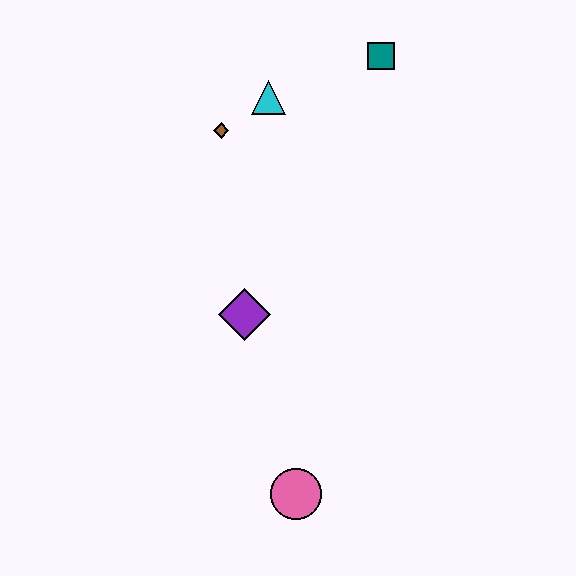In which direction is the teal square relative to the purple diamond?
The teal square is above the purple diamond.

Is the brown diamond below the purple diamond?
No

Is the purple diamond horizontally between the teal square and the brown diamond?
Yes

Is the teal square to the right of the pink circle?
Yes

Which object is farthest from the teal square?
The pink circle is farthest from the teal square.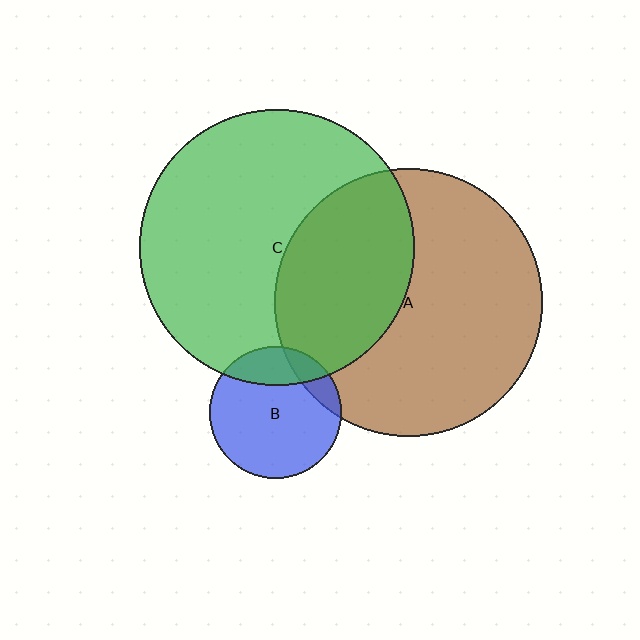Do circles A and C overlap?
Yes.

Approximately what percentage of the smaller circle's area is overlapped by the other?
Approximately 40%.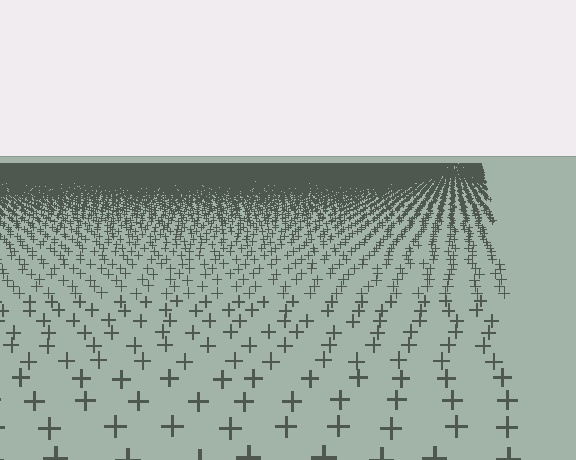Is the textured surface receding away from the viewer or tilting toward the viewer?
The surface is receding away from the viewer. Texture elements get smaller and denser toward the top.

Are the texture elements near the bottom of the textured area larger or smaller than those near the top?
Larger. Near the bottom, elements are closer to the viewer and appear at a bigger on-screen size.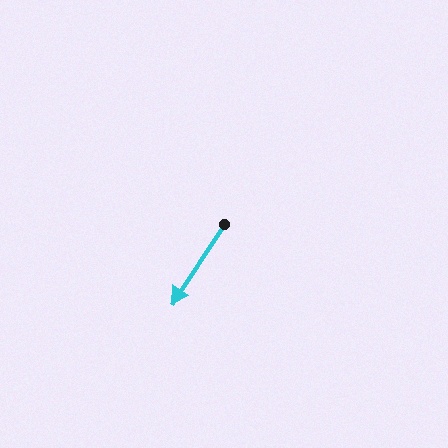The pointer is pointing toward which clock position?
Roughly 7 o'clock.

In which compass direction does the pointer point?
Southwest.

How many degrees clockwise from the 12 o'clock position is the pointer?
Approximately 213 degrees.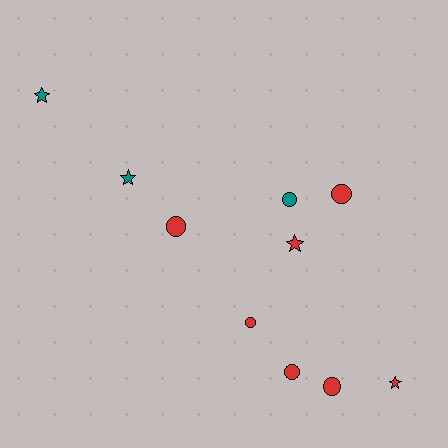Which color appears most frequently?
Red, with 7 objects.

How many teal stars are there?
There are 2 teal stars.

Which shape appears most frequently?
Circle, with 6 objects.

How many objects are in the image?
There are 10 objects.